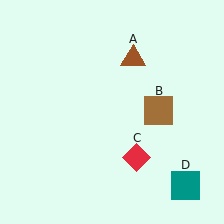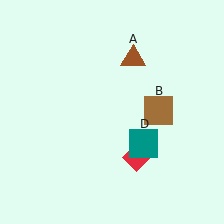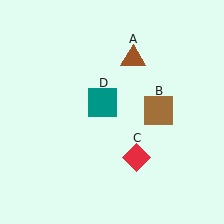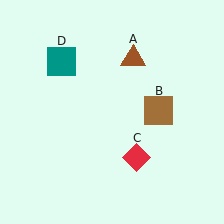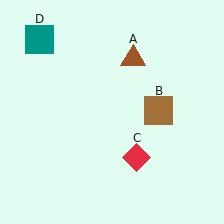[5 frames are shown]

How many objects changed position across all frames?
1 object changed position: teal square (object D).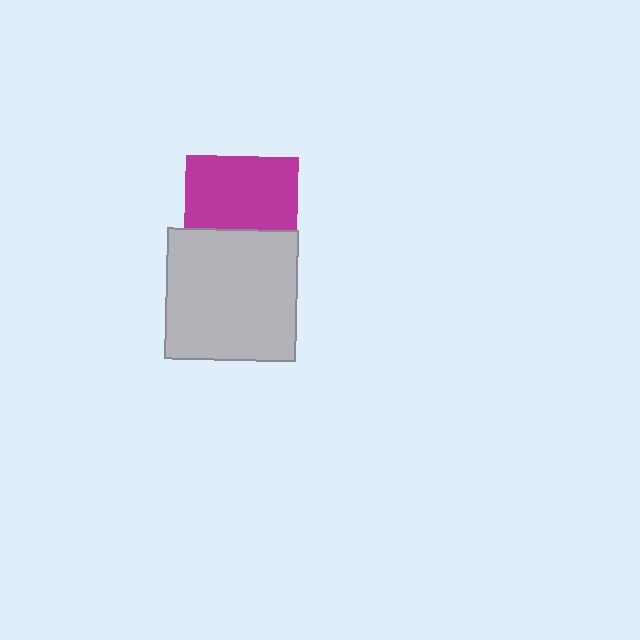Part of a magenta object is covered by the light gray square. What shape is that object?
It is a square.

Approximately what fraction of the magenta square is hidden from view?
Roughly 35% of the magenta square is hidden behind the light gray square.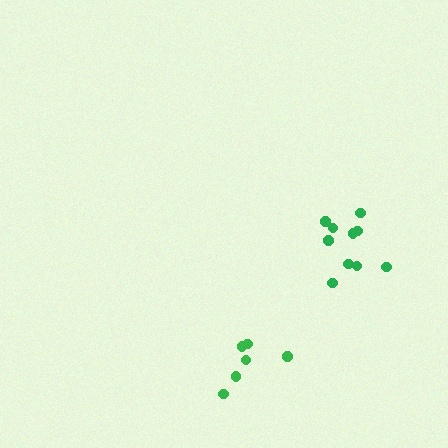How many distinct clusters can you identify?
There are 2 distinct clusters.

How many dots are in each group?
Group 1: 10 dots, Group 2: 6 dots (16 total).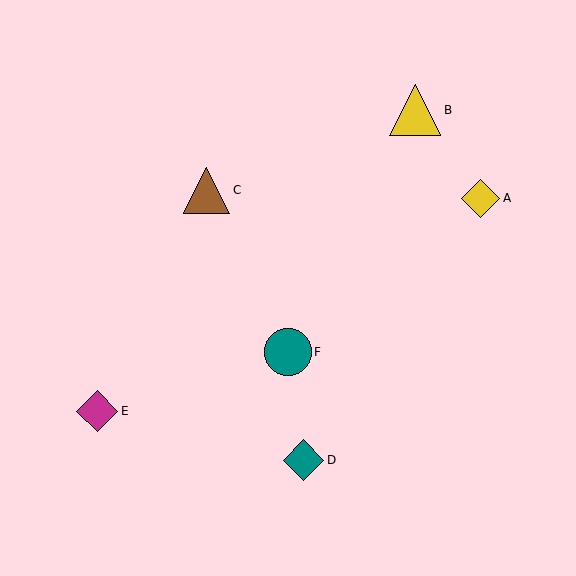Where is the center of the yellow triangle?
The center of the yellow triangle is at (415, 110).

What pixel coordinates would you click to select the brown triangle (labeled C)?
Click at (207, 190) to select the brown triangle C.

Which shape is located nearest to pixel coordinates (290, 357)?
The teal circle (labeled F) at (288, 352) is nearest to that location.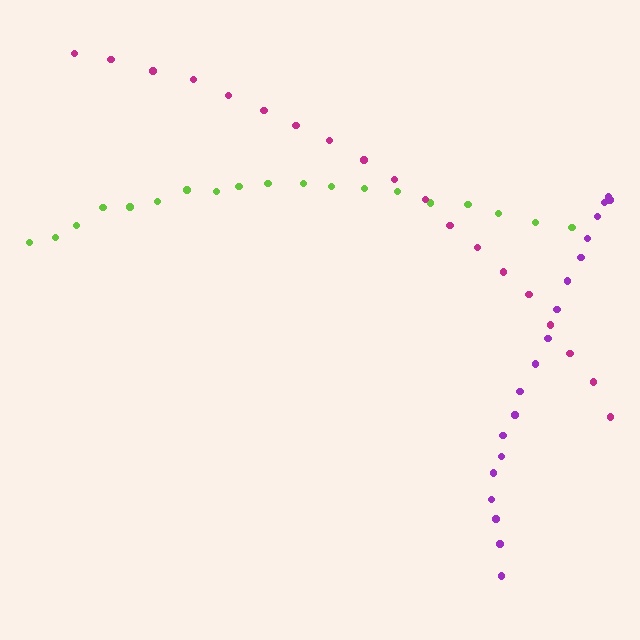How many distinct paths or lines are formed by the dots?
There are 3 distinct paths.